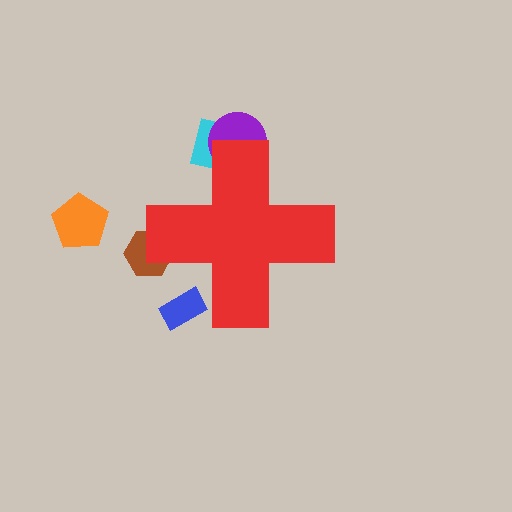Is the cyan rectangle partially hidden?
Yes, the cyan rectangle is partially hidden behind the red cross.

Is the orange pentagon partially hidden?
No, the orange pentagon is fully visible.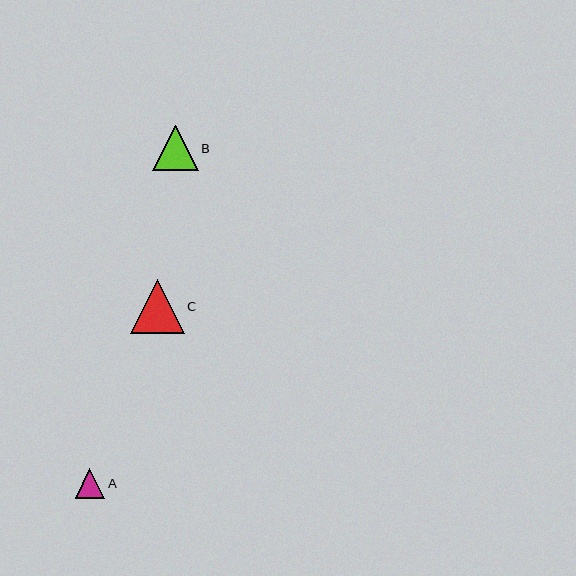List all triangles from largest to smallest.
From largest to smallest: C, B, A.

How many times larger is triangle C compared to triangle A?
Triangle C is approximately 1.8 times the size of triangle A.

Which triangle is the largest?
Triangle C is the largest with a size of approximately 54 pixels.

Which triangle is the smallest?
Triangle A is the smallest with a size of approximately 30 pixels.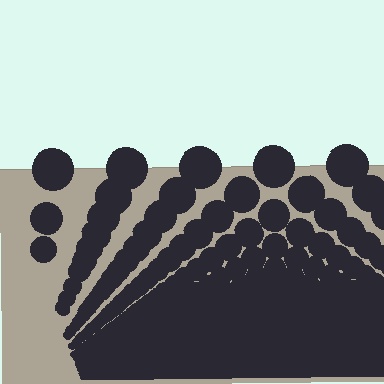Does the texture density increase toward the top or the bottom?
Density increases toward the bottom.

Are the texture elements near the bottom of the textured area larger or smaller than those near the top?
Smaller. The gradient is inverted — elements near the bottom are smaller and denser.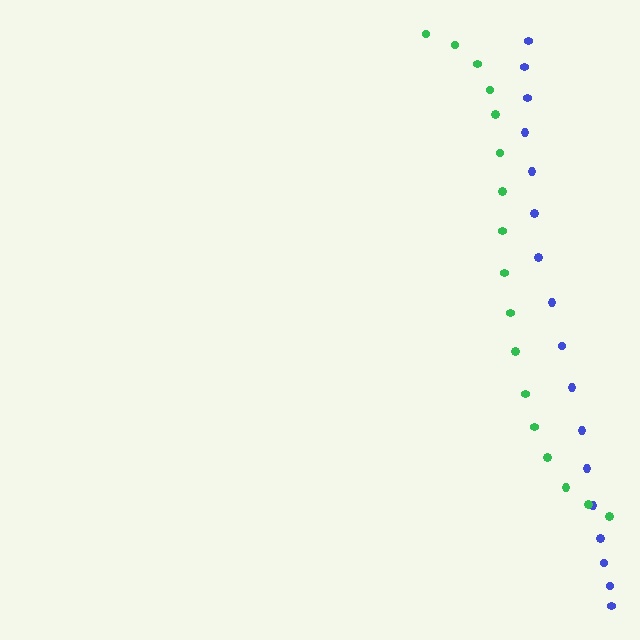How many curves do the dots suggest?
There are 2 distinct paths.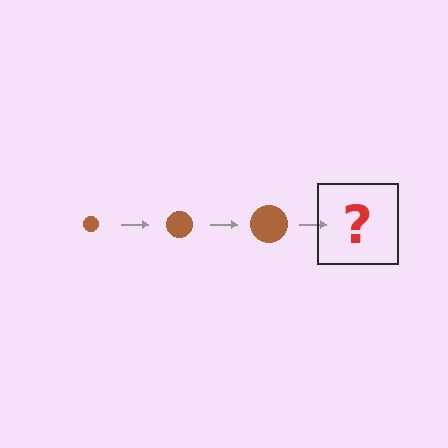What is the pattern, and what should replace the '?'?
The pattern is that the circle gets progressively larger each step. The '?' should be a brown circle, larger than the previous one.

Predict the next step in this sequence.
The next step is a brown circle, larger than the previous one.